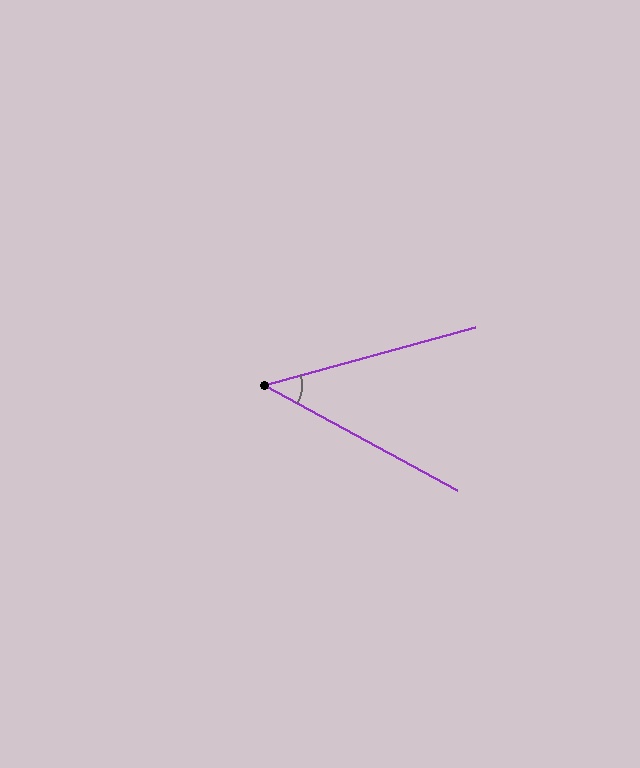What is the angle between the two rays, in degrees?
Approximately 44 degrees.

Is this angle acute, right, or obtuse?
It is acute.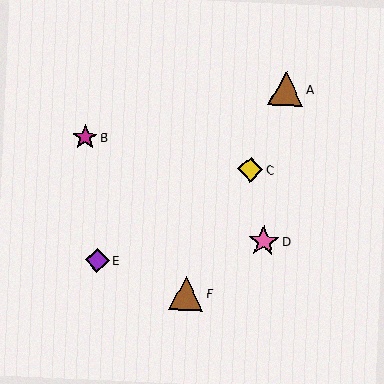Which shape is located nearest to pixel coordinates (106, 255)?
The purple diamond (labeled E) at (97, 260) is nearest to that location.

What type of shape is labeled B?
Shape B is a magenta star.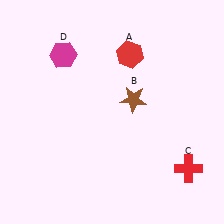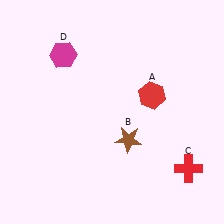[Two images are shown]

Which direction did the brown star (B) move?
The brown star (B) moved down.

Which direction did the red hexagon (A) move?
The red hexagon (A) moved down.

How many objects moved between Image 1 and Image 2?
2 objects moved between the two images.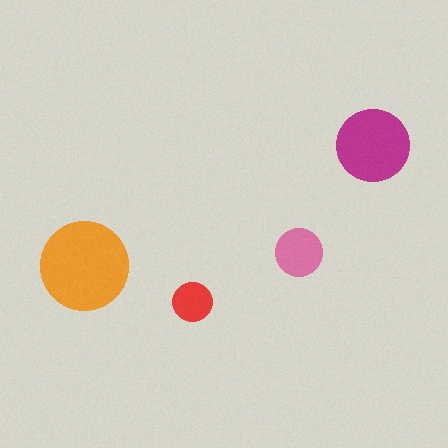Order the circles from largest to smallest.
the orange one, the magenta one, the pink one, the red one.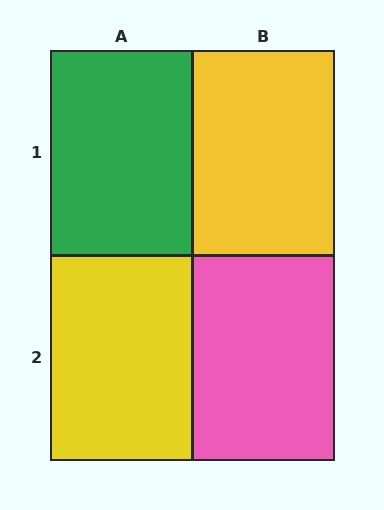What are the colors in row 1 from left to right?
Green, yellow.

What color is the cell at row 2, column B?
Pink.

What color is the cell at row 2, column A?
Yellow.